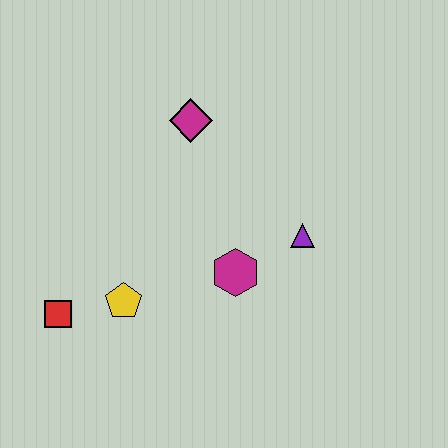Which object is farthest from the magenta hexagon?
The red square is farthest from the magenta hexagon.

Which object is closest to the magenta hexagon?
The purple triangle is closest to the magenta hexagon.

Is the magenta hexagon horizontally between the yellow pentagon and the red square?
No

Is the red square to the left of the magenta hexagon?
Yes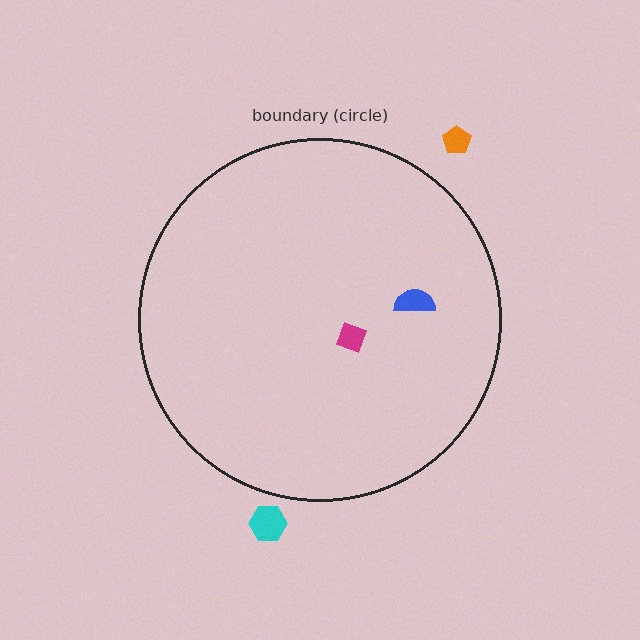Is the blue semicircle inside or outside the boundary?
Inside.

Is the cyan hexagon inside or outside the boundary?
Outside.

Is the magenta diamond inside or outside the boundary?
Inside.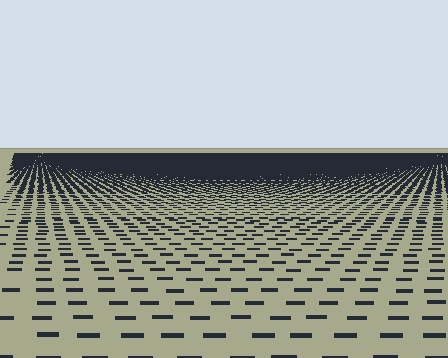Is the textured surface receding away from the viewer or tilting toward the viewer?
The surface is receding away from the viewer. Texture elements get smaller and denser toward the top.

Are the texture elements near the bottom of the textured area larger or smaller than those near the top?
Larger. Near the bottom, elements are closer to the viewer and appear at a bigger on-screen size.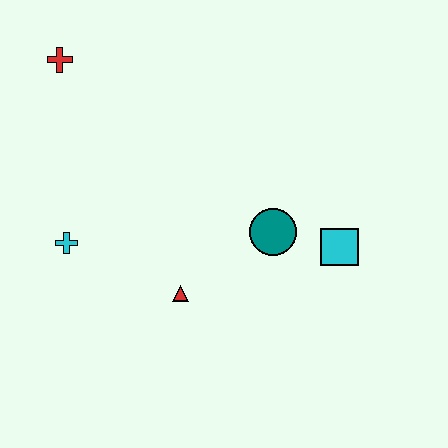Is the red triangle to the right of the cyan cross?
Yes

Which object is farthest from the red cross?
The cyan square is farthest from the red cross.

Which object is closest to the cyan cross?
The red triangle is closest to the cyan cross.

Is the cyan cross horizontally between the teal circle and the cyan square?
No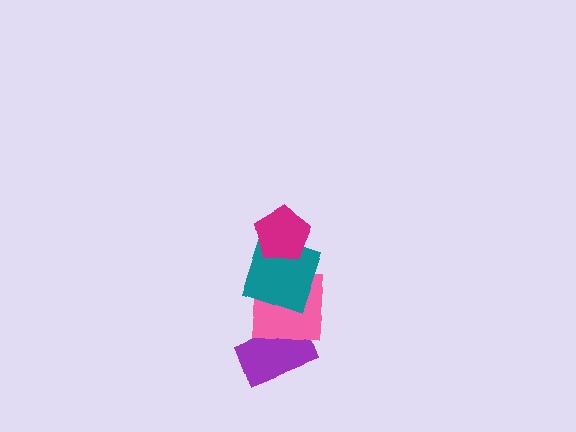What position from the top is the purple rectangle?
The purple rectangle is 4th from the top.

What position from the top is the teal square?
The teal square is 2nd from the top.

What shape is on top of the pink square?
The teal square is on top of the pink square.